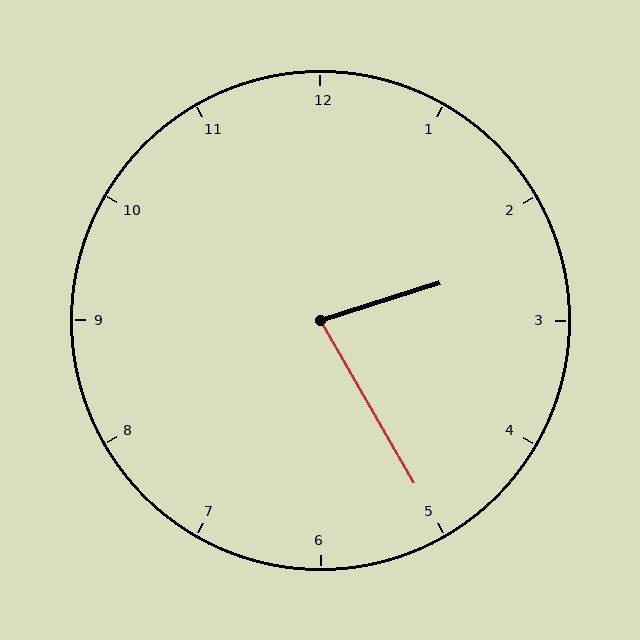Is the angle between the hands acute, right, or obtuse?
It is acute.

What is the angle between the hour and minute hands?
Approximately 78 degrees.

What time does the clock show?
2:25.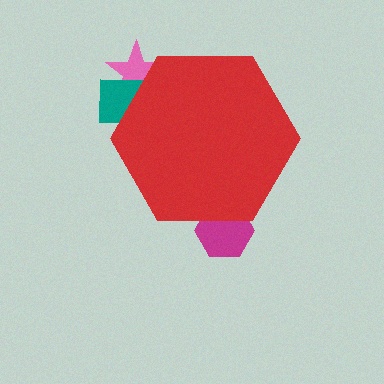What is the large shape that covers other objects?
A red hexagon.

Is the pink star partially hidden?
Yes, the pink star is partially hidden behind the red hexagon.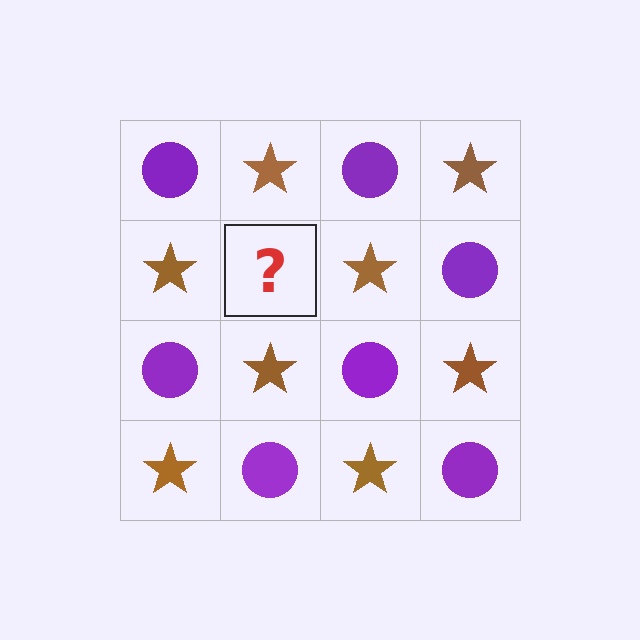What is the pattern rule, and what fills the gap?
The rule is that it alternates purple circle and brown star in a checkerboard pattern. The gap should be filled with a purple circle.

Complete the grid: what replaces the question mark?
The question mark should be replaced with a purple circle.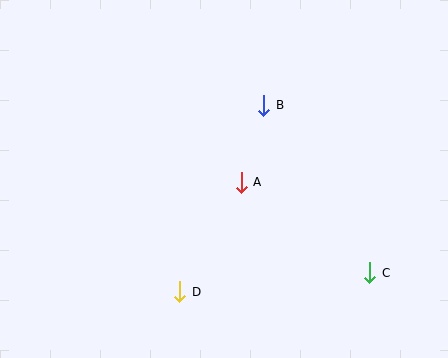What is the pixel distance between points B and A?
The distance between B and A is 80 pixels.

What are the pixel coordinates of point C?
Point C is at (370, 273).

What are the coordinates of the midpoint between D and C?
The midpoint between D and C is at (275, 282).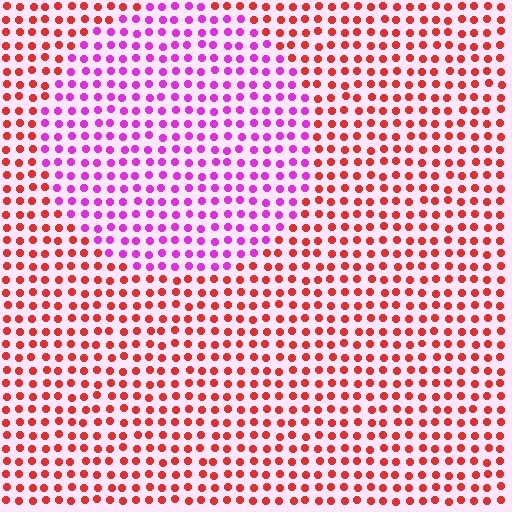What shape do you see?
I see a circle.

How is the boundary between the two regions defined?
The boundary is defined purely by a slight shift in hue (about 59 degrees). Spacing, size, and orientation are identical on both sides.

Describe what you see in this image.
The image is filled with small red elements in a uniform arrangement. A circle-shaped region is visible where the elements are tinted to a slightly different hue, forming a subtle color boundary.